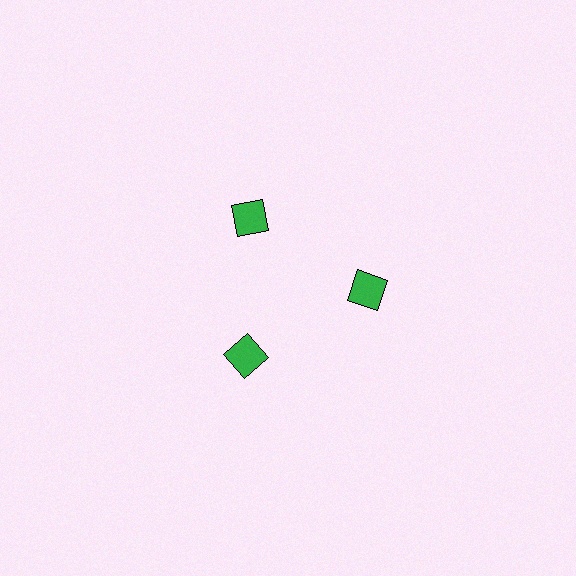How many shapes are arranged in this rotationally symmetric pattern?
There are 3 shapes, arranged in 3 groups of 1.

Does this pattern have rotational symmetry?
Yes, this pattern has 3-fold rotational symmetry. It looks the same after rotating 120 degrees around the center.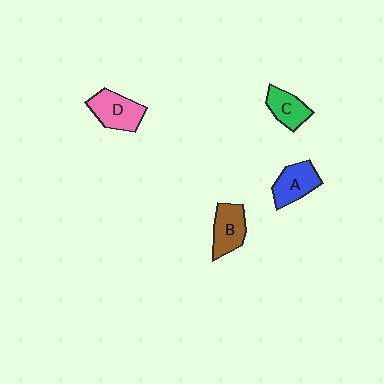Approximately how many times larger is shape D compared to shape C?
Approximately 1.3 times.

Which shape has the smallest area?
Shape C (green).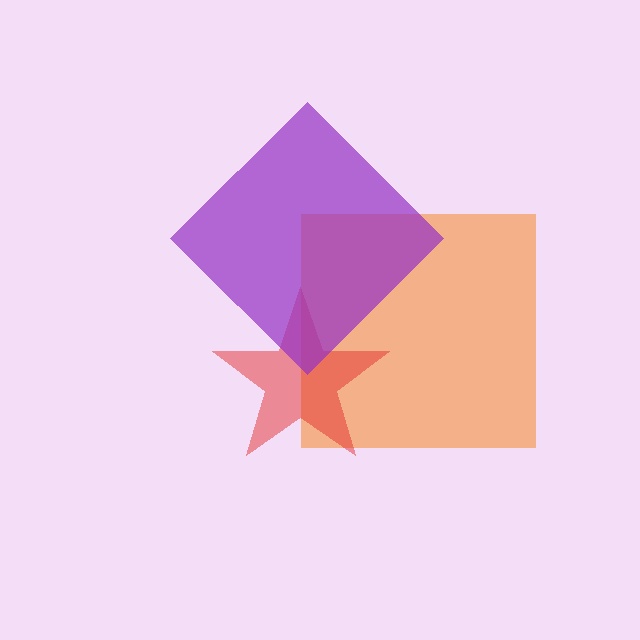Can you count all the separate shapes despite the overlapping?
Yes, there are 3 separate shapes.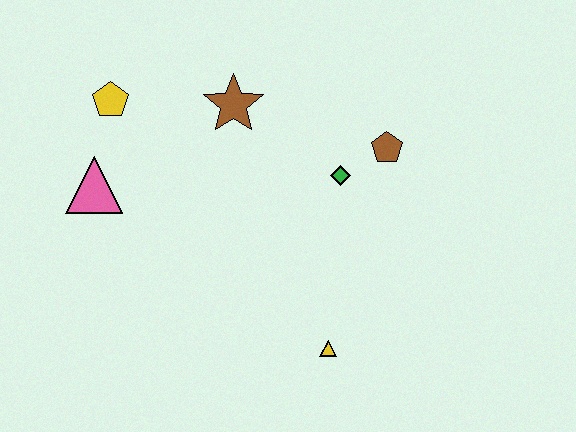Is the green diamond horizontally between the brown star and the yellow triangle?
No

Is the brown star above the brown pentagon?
Yes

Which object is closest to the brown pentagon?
The green diamond is closest to the brown pentagon.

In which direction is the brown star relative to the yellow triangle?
The brown star is above the yellow triangle.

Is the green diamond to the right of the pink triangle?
Yes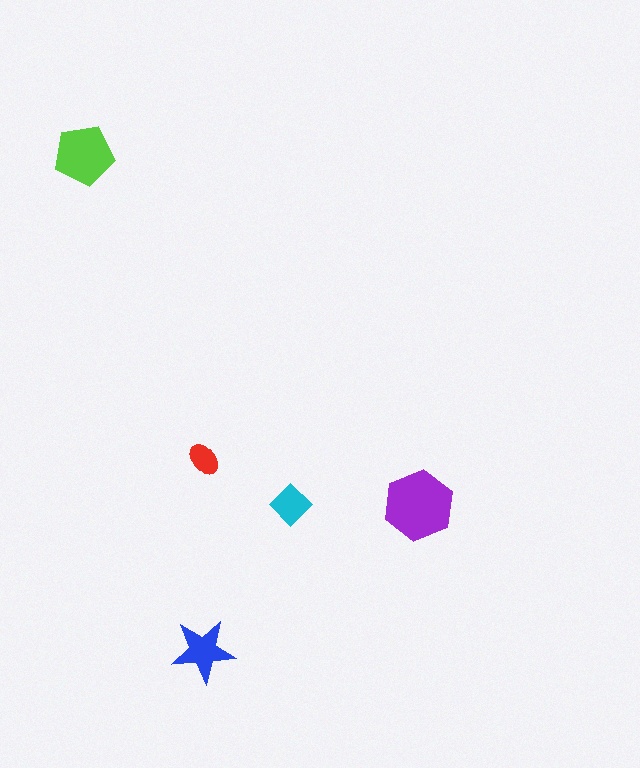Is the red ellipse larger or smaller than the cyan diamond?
Smaller.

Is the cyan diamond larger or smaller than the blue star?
Smaller.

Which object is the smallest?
The red ellipse.